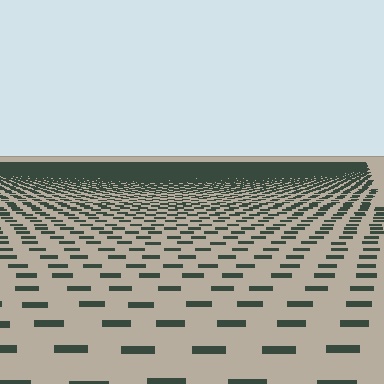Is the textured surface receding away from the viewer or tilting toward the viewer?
The surface is receding away from the viewer. Texture elements get smaller and denser toward the top.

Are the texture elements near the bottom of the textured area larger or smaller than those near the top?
Larger. Near the bottom, elements are closer to the viewer and appear at a bigger on-screen size.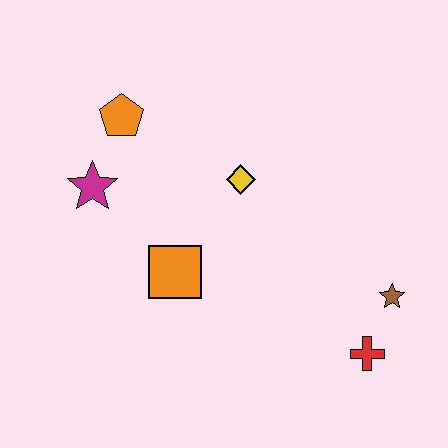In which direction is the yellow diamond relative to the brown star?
The yellow diamond is to the left of the brown star.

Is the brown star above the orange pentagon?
No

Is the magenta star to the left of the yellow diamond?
Yes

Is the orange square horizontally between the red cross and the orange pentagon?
Yes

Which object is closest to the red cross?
The brown star is closest to the red cross.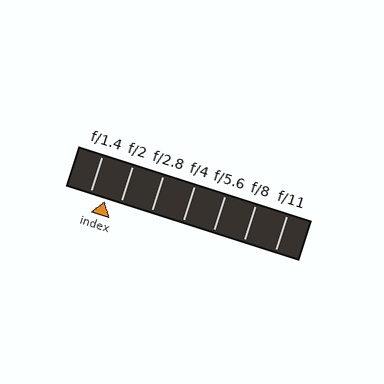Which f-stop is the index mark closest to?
The index mark is closest to f/2.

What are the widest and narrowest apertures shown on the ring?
The widest aperture shown is f/1.4 and the narrowest is f/11.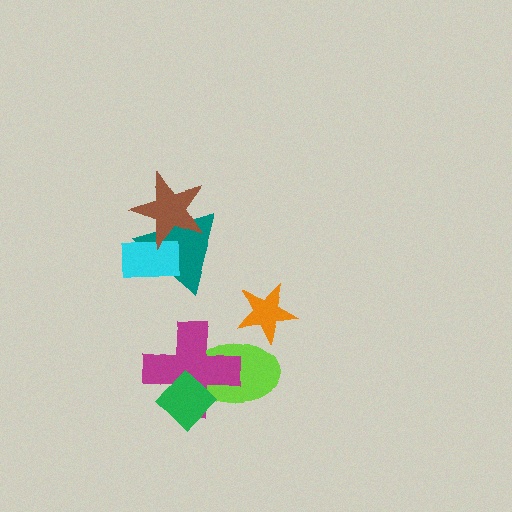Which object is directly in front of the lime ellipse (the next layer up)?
The magenta cross is directly in front of the lime ellipse.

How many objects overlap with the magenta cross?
2 objects overlap with the magenta cross.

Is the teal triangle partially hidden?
Yes, it is partially covered by another shape.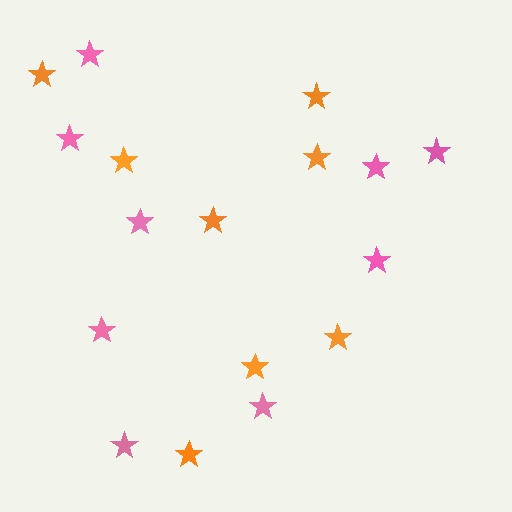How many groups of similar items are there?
There are 2 groups: one group of pink stars (9) and one group of orange stars (8).